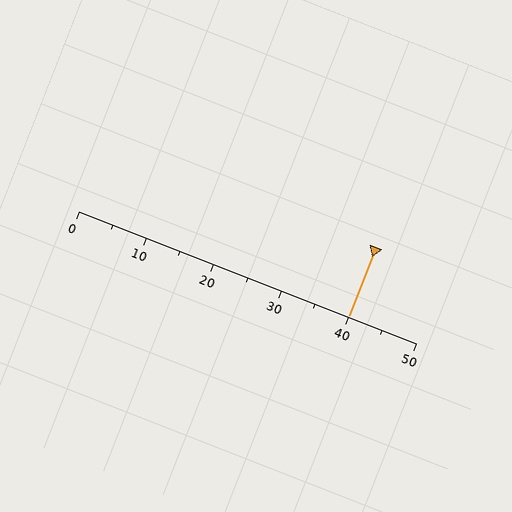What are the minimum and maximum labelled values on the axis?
The axis runs from 0 to 50.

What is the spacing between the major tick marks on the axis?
The major ticks are spaced 10 apart.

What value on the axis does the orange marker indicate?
The marker indicates approximately 40.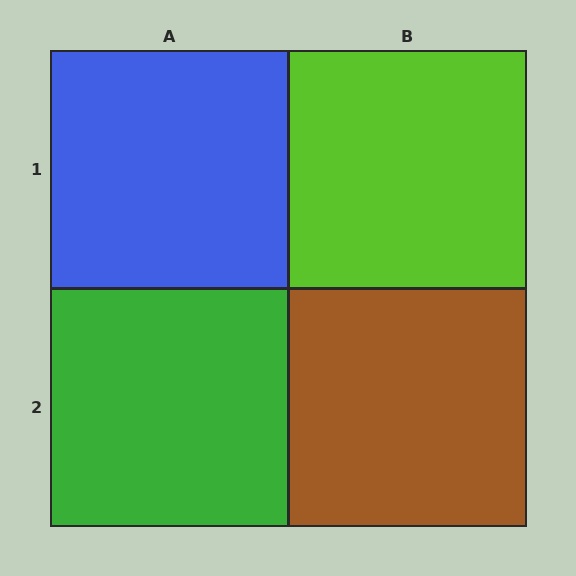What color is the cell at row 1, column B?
Lime.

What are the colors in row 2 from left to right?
Green, brown.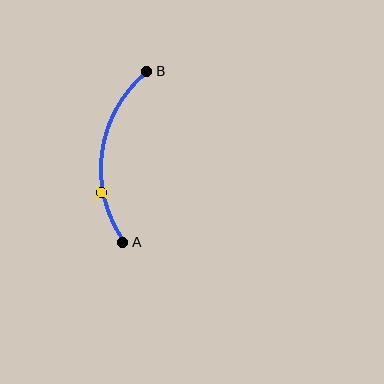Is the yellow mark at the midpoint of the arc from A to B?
No. The yellow mark lies on the arc but is closer to endpoint A. The arc midpoint would be at the point on the curve equidistant along the arc from both A and B.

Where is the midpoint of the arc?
The arc midpoint is the point on the curve farthest from the straight line joining A and B. It sits to the left of that line.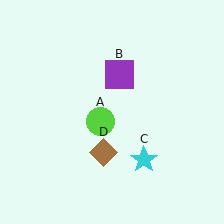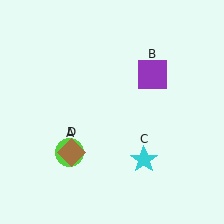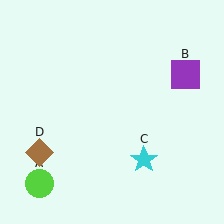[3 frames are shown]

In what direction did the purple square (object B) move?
The purple square (object B) moved right.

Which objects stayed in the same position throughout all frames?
Cyan star (object C) remained stationary.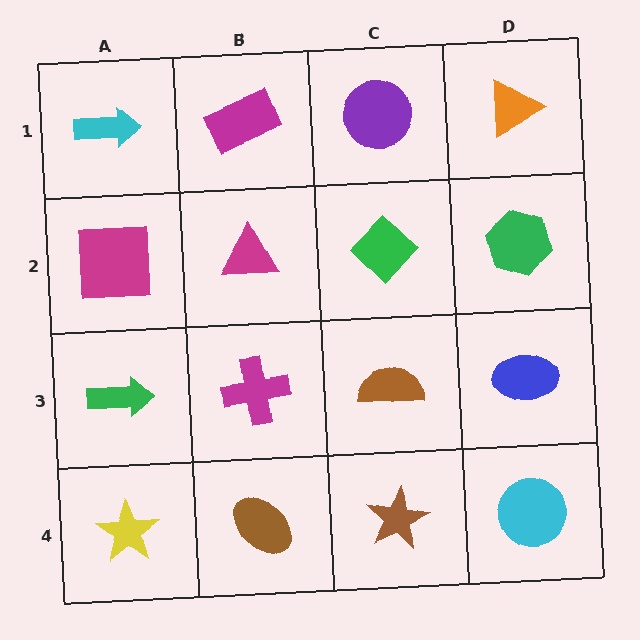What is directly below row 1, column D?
A green hexagon.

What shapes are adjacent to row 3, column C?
A green diamond (row 2, column C), a brown star (row 4, column C), a magenta cross (row 3, column B), a blue ellipse (row 3, column D).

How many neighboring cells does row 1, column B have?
3.